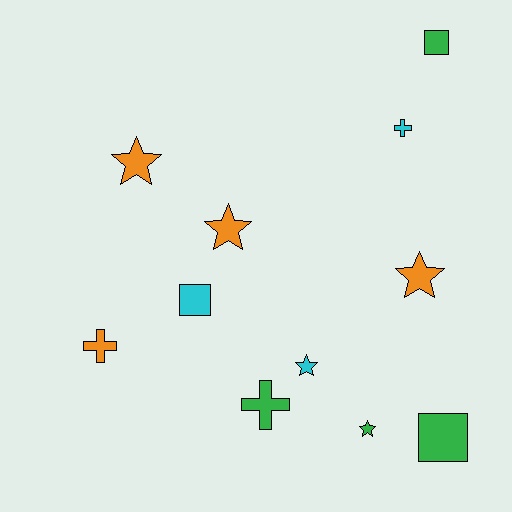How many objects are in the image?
There are 11 objects.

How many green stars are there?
There is 1 green star.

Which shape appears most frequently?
Star, with 5 objects.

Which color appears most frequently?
Green, with 4 objects.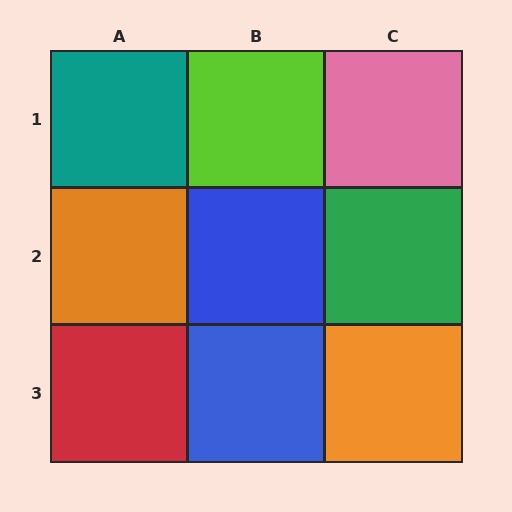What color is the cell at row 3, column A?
Red.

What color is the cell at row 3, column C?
Orange.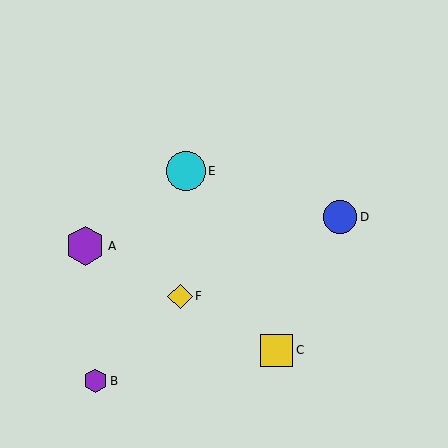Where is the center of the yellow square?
The center of the yellow square is at (277, 350).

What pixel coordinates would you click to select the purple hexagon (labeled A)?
Click at (85, 246) to select the purple hexagon A.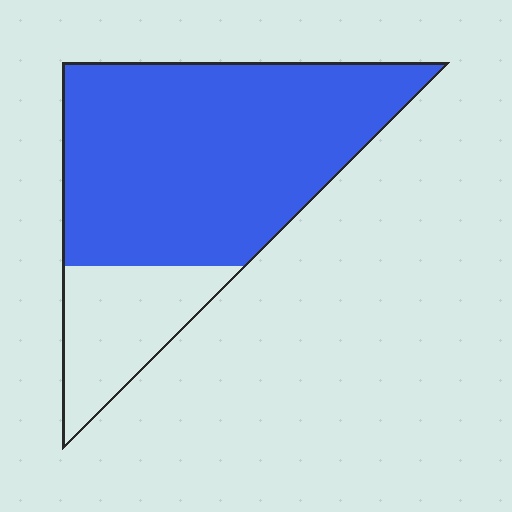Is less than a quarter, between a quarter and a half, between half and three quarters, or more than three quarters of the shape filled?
More than three quarters.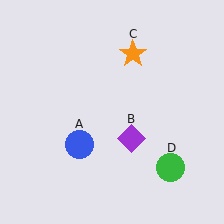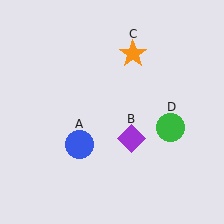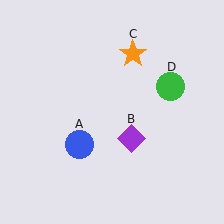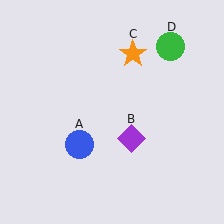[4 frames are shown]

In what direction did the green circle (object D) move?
The green circle (object D) moved up.